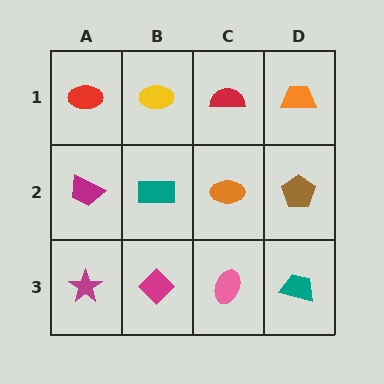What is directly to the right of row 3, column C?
A teal trapezoid.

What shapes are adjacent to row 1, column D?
A brown pentagon (row 2, column D), a red semicircle (row 1, column C).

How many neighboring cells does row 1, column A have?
2.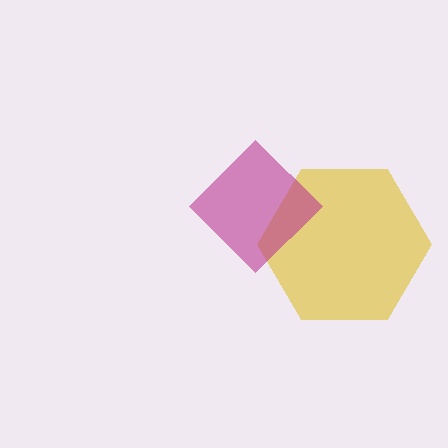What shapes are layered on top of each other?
The layered shapes are: a yellow hexagon, a magenta diamond.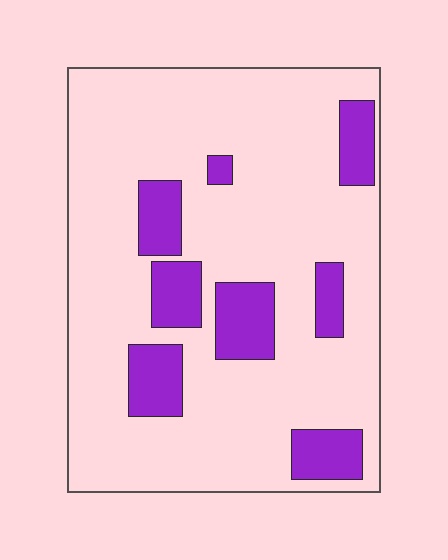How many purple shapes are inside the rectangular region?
8.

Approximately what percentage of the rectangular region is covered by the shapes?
Approximately 20%.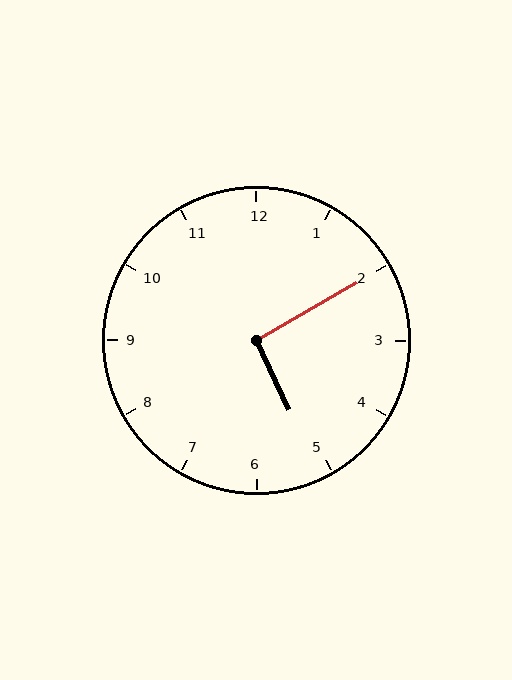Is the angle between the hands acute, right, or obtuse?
It is right.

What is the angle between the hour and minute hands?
Approximately 95 degrees.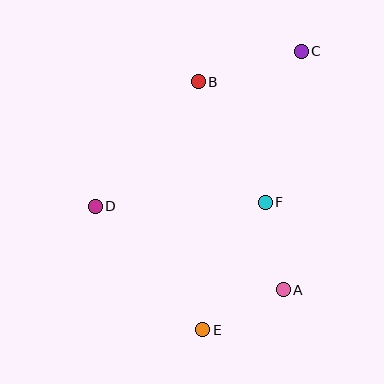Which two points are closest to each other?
Points A and F are closest to each other.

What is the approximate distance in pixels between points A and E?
The distance between A and E is approximately 90 pixels.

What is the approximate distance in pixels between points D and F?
The distance between D and F is approximately 170 pixels.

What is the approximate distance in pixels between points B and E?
The distance between B and E is approximately 248 pixels.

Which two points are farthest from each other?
Points C and E are farthest from each other.